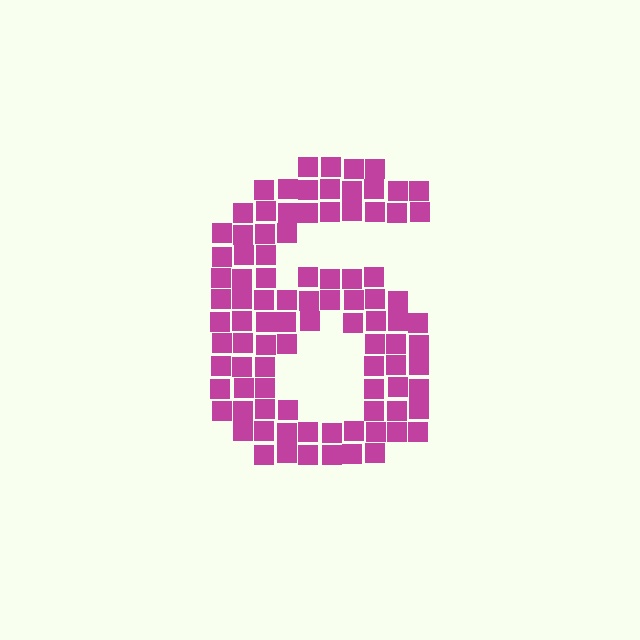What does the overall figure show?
The overall figure shows the digit 6.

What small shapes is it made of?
It is made of small squares.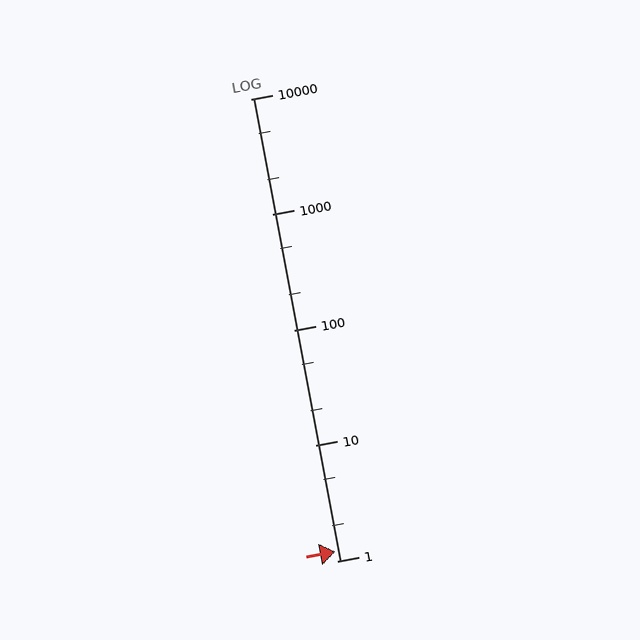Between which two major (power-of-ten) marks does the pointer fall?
The pointer is between 1 and 10.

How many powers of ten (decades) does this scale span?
The scale spans 4 decades, from 1 to 10000.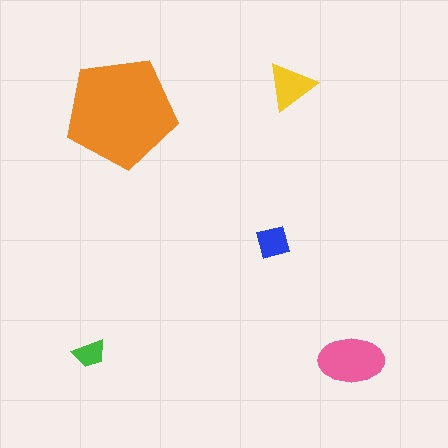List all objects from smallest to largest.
The green trapezoid, the blue square, the yellow triangle, the pink ellipse, the orange pentagon.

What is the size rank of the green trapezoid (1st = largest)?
5th.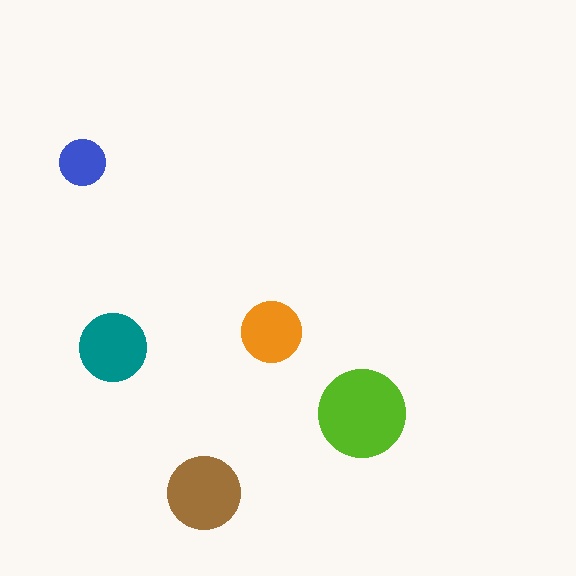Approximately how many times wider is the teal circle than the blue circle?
About 1.5 times wider.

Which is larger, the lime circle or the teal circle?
The lime one.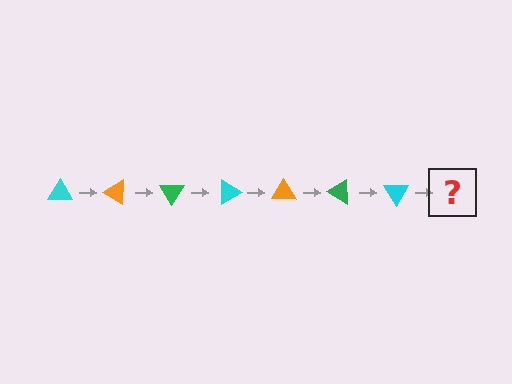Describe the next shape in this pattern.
It should be an orange triangle, rotated 210 degrees from the start.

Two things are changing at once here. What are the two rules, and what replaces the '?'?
The two rules are that it rotates 30 degrees each step and the color cycles through cyan, orange, and green. The '?' should be an orange triangle, rotated 210 degrees from the start.